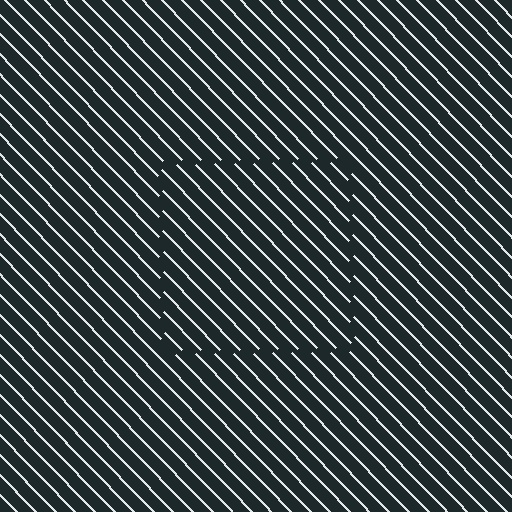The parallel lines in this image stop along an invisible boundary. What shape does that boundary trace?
An illusory square. The interior of the shape contains the same grating, shifted by half a period — the contour is defined by the phase discontinuity where line-ends from the inner and outer gratings abut.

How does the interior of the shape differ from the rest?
The interior of the shape contains the same grating, shifted by half a period — the contour is defined by the phase discontinuity where line-ends from the inner and outer gratings abut.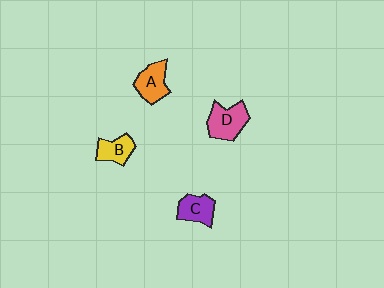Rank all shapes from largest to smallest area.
From largest to smallest: D (pink), A (orange), C (purple), B (yellow).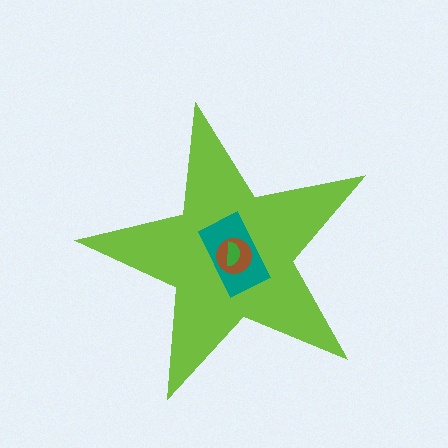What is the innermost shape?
The green semicircle.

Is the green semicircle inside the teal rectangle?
Yes.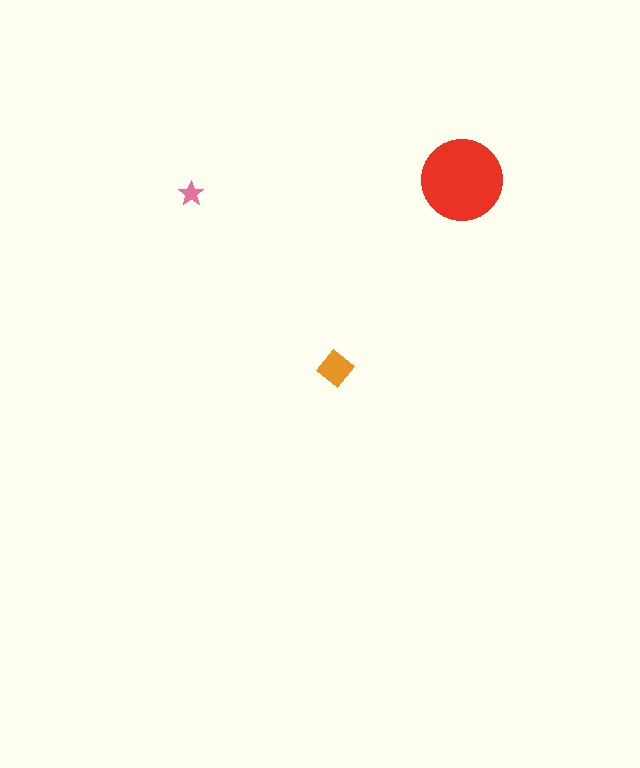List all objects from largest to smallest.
The red circle, the orange diamond, the pink star.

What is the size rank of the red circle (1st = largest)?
1st.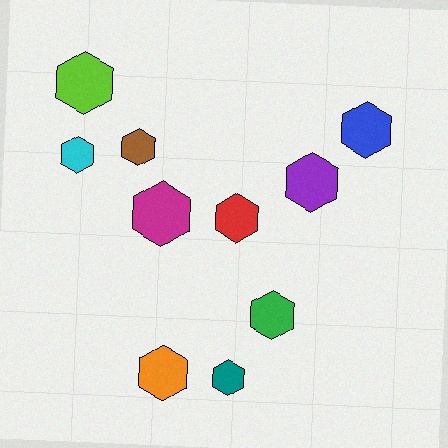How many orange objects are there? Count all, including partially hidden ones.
There is 1 orange object.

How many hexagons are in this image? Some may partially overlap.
There are 10 hexagons.